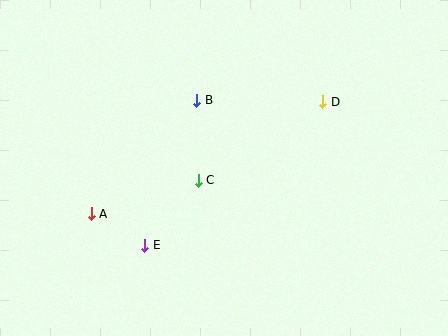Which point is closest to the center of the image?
Point C at (198, 180) is closest to the center.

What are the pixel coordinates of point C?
Point C is at (198, 180).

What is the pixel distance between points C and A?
The distance between C and A is 112 pixels.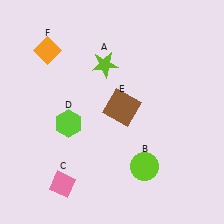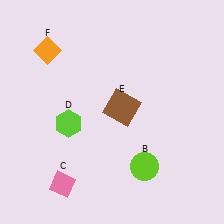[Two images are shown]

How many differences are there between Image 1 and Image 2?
There is 1 difference between the two images.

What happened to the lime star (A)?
The lime star (A) was removed in Image 2. It was in the top-left area of Image 1.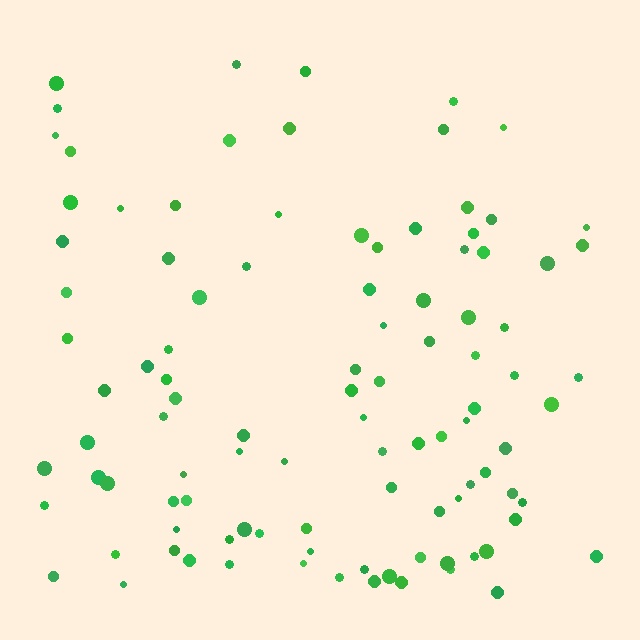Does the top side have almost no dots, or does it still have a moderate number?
Still a moderate number, just noticeably fewer than the bottom.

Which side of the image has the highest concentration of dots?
The bottom.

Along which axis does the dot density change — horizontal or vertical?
Vertical.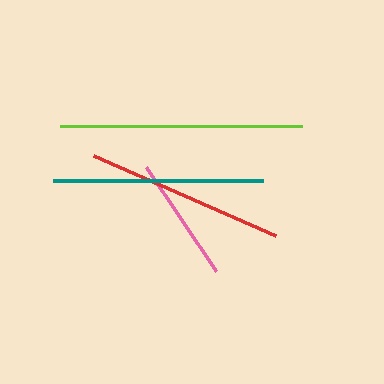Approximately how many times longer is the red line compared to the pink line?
The red line is approximately 1.6 times the length of the pink line.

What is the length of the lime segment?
The lime segment is approximately 242 pixels long.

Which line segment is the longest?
The lime line is the longest at approximately 242 pixels.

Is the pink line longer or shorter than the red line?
The red line is longer than the pink line.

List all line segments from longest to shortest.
From longest to shortest: lime, teal, red, pink.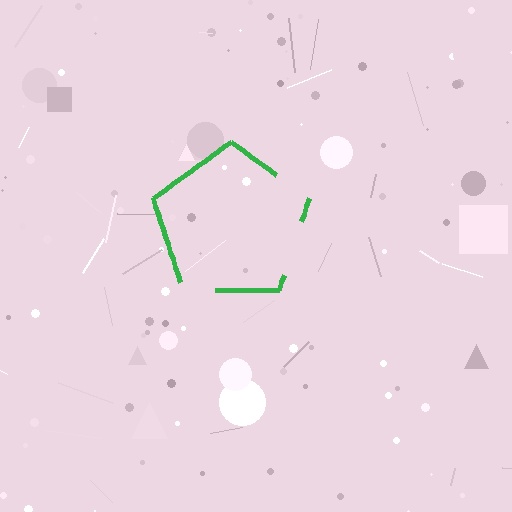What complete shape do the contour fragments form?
The contour fragments form a pentagon.